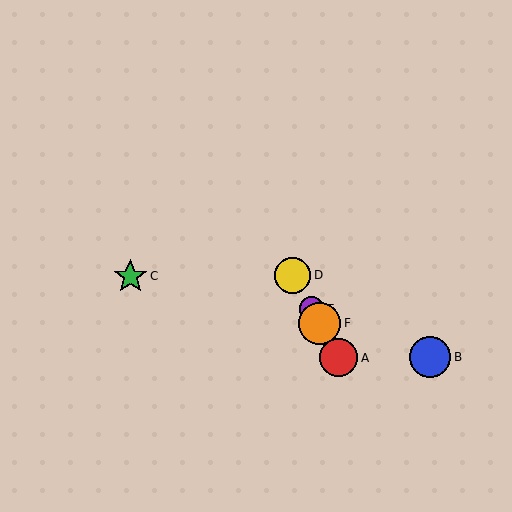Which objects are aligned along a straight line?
Objects A, D, E, F are aligned along a straight line.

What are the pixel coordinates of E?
Object E is at (311, 309).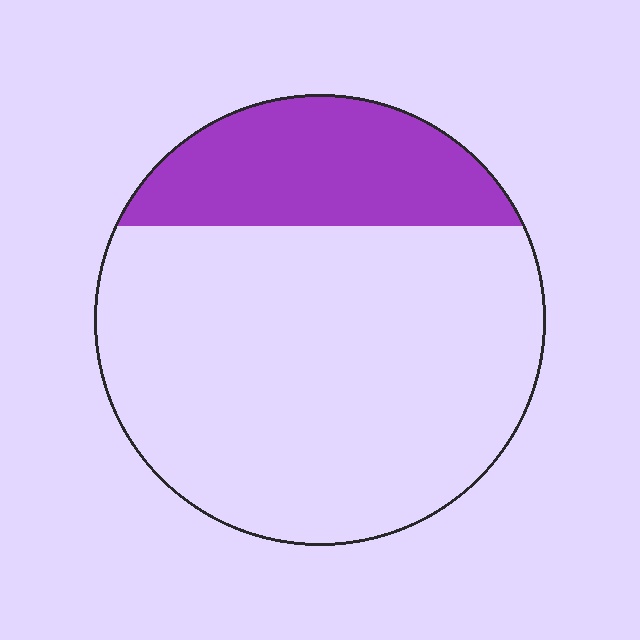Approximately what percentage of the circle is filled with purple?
Approximately 25%.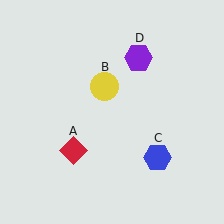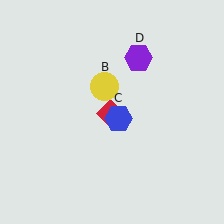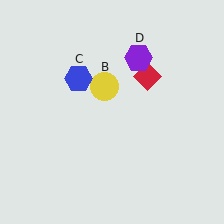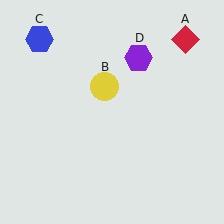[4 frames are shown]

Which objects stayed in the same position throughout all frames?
Yellow circle (object B) and purple hexagon (object D) remained stationary.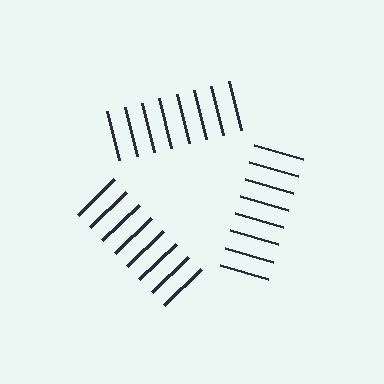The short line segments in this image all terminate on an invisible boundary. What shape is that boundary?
An illusory triangle — the line segments terminate on its edges but no continuous stroke is drawn.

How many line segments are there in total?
24 — 8 along each of the 3 edges.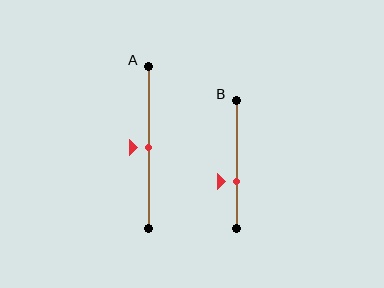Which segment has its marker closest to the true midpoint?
Segment A has its marker closest to the true midpoint.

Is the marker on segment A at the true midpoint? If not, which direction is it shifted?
Yes, the marker on segment A is at the true midpoint.